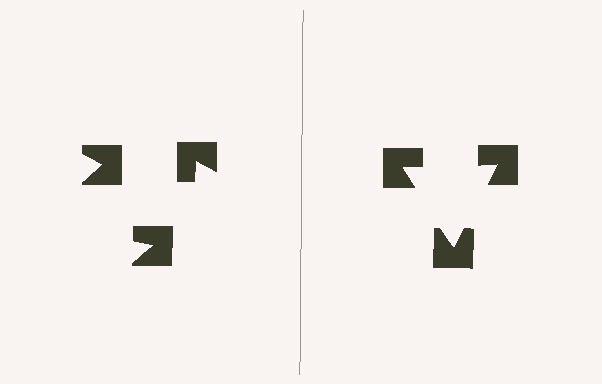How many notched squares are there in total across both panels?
6 — 3 on each side.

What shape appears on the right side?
An illusory triangle.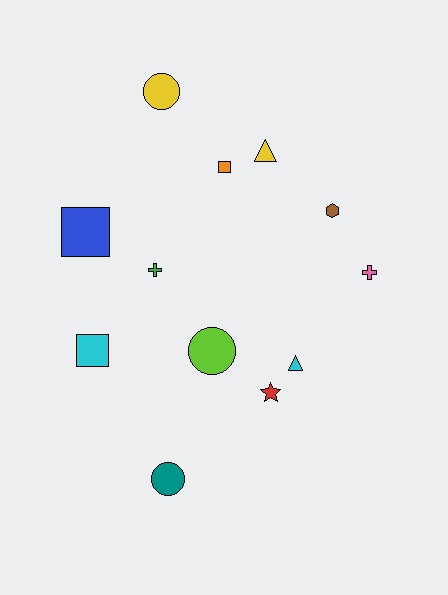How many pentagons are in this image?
There are no pentagons.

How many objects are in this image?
There are 12 objects.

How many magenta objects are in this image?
There are no magenta objects.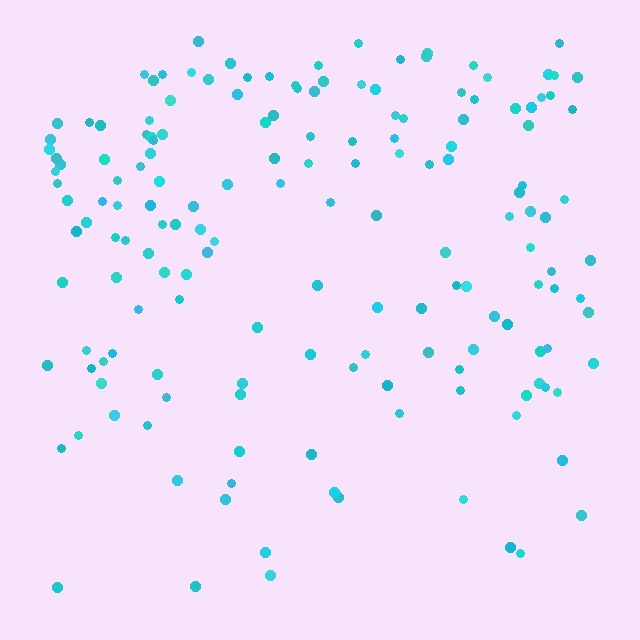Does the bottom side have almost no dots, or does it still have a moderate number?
Still a moderate number, just noticeably fewer than the top.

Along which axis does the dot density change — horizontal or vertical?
Vertical.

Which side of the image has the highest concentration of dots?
The top.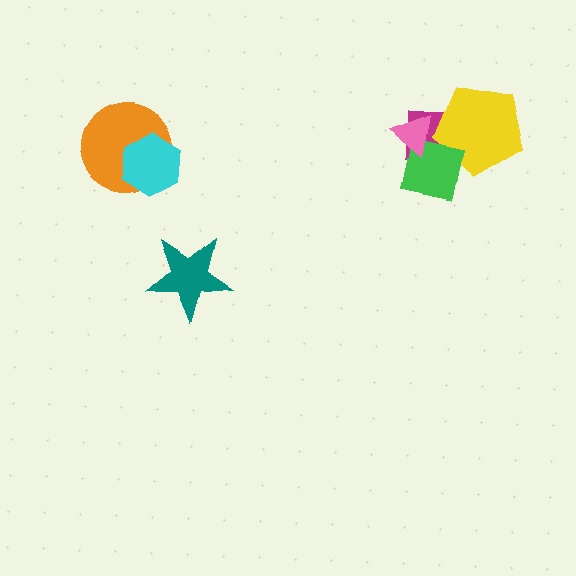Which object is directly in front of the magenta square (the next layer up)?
The yellow pentagon is directly in front of the magenta square.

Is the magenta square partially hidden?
Yes, it is partially covered by another shape.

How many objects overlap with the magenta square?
3 objects overlap with the magenta square.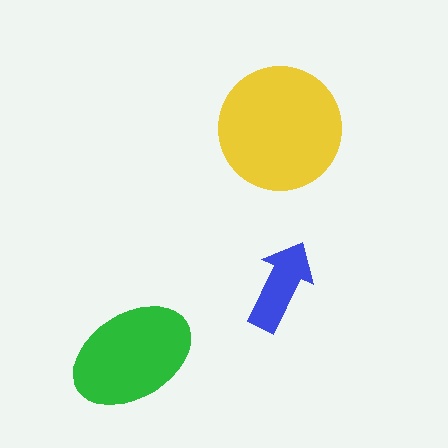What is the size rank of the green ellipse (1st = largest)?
2nd.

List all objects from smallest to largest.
The blue arrow, the green ellipse, the yellow circle.